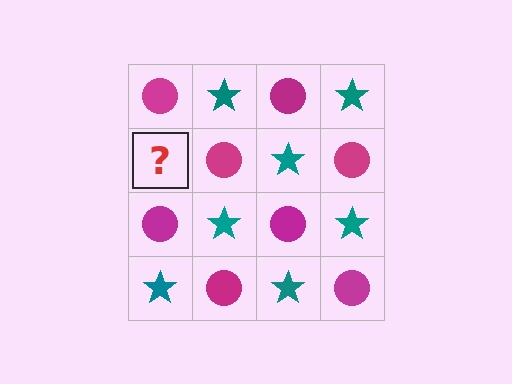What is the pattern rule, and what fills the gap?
The rule is that it alternates magenta circle and teal star in a checkerboard pattern. The gap should be filled with a teal star.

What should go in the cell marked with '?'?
The missing cell should contain a teal star.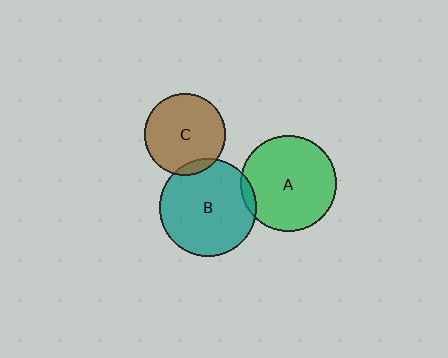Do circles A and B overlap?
Yes.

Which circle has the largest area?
Circle B (teal).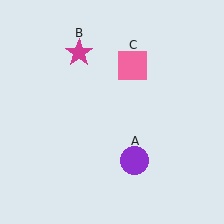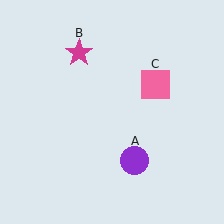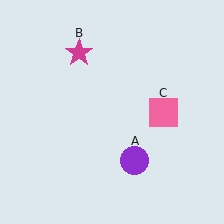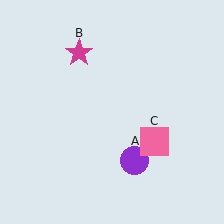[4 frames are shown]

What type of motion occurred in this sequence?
The pink square (object C) rotated clockwise around the center of the scene.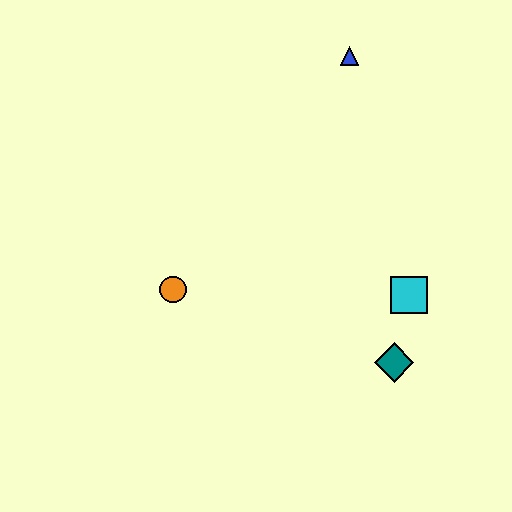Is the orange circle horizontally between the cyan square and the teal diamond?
No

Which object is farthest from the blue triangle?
The teal diamond is farthest from the blue triangle.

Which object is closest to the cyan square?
The teal diamond is closest to the cyan square.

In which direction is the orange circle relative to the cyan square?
The orange circle is to the left of the cyan square.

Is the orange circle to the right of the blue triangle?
No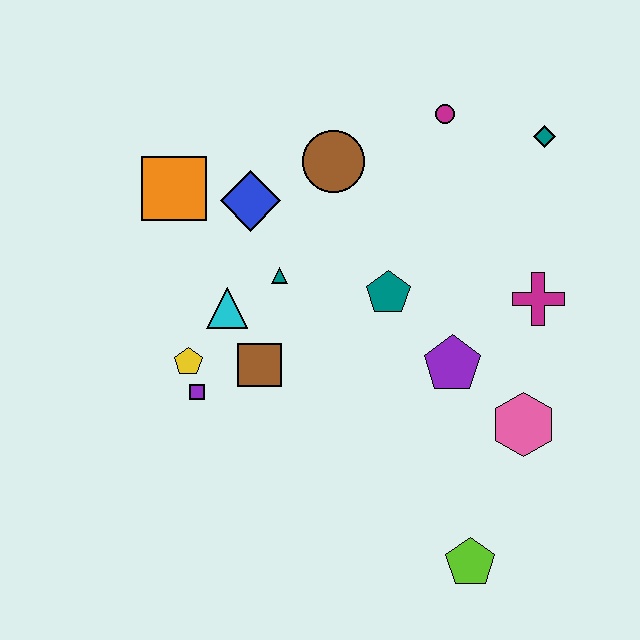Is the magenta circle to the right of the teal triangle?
Yes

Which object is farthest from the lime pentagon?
The orange square is farthest from the lime pentagon.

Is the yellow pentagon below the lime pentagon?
No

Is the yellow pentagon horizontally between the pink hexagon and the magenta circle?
No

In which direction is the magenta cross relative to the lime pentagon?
The magenta cross is above the lime pentagon.